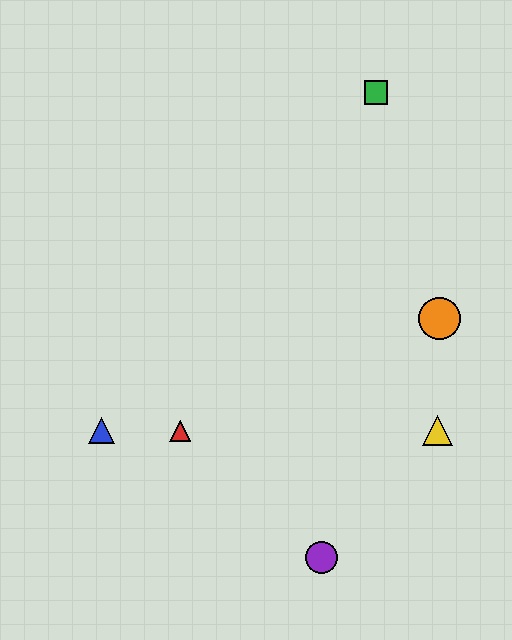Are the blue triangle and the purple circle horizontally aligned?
No, the blue triangle is at y≈431 and the purple circle is at y≈558.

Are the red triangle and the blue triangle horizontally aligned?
Yes, both are at y≈431.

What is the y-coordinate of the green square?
The green square is at y≈93.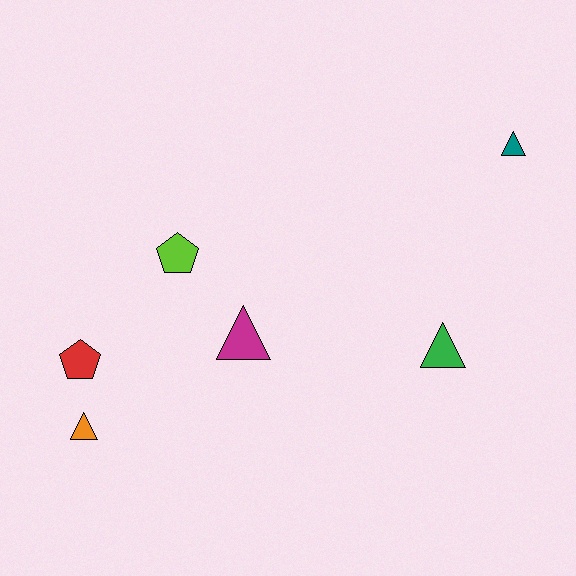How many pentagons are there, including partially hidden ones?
There are 2 pentagons.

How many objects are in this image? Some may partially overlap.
There are 6 objects.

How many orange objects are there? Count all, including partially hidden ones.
There is 1 orange object.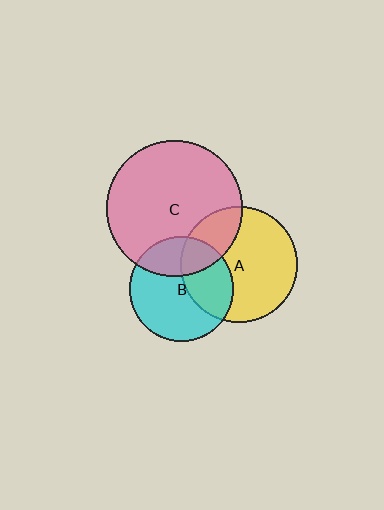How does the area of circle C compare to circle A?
Approximately 1.4 times.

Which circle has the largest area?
Circle C (pink).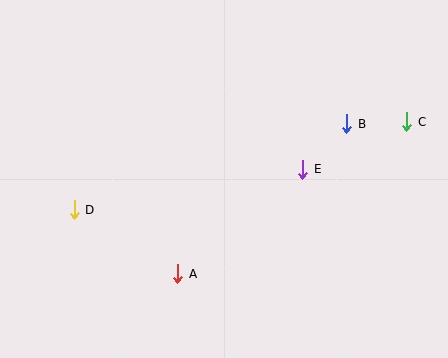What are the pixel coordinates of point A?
Point A is at (178, 274).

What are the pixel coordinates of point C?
Point C is at (407, 122).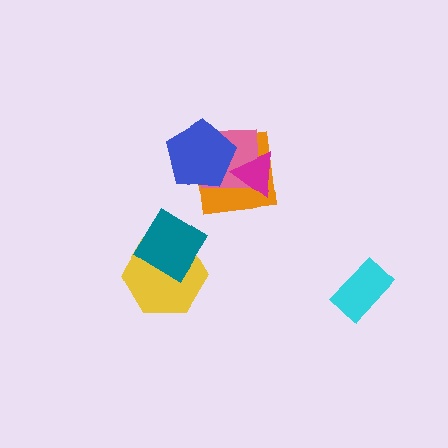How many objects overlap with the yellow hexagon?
1 object overlaps with the yellow hexagon.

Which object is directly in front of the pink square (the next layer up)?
The blue pentagon is directly in front of the pink square.